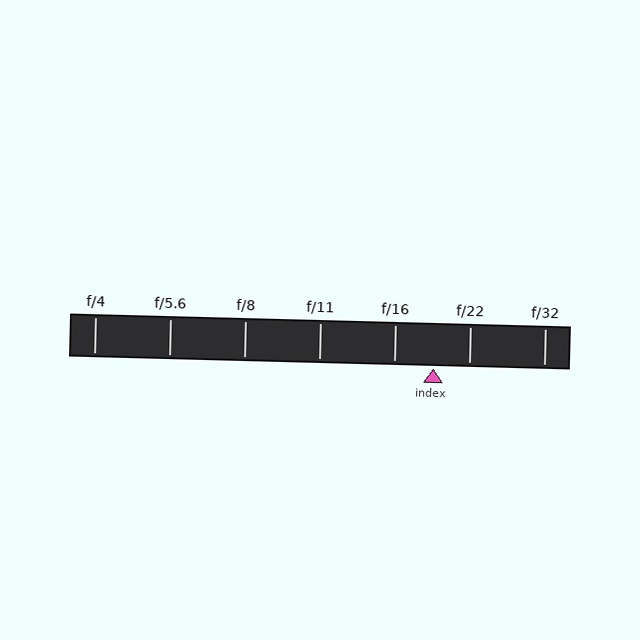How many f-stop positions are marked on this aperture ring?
There are 7 f-stop positions marked.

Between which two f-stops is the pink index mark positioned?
The index mark is between f/16 and f/22.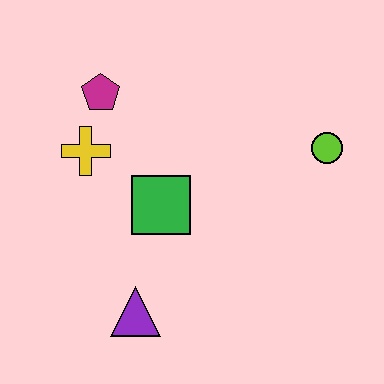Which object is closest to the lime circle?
The green square is closest to the lime circle.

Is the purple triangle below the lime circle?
Yes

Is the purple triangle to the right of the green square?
No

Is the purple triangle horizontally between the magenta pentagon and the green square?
Yes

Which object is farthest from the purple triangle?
The lime circle is farthest from the purple triangle.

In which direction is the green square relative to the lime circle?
The green square is to the left of the lime circle.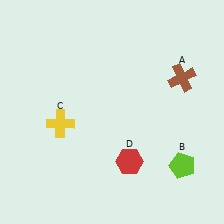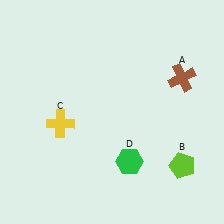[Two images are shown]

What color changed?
The hexagon (D) changed from red in Image 1 to green in Image 2.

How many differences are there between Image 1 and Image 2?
There is 1 difference between the two images.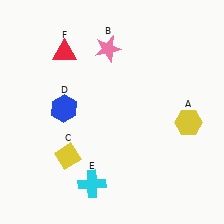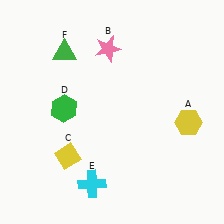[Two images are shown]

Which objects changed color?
D changed from blue to green. F changed from red to green.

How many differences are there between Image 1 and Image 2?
There are 2 differences between the two images.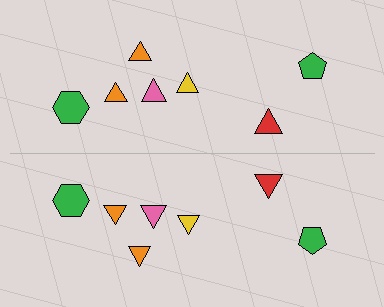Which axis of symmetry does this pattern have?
The pattern has a horizontal axis of symmetry running through the center of the image.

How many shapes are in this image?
There are 14 shapes in this image.